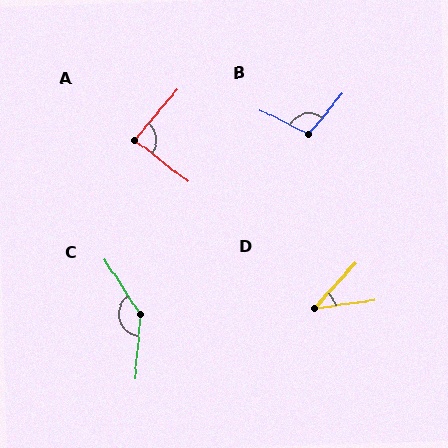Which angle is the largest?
C, at approximately 142 degrees.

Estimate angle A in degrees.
Approximately 88 degrees.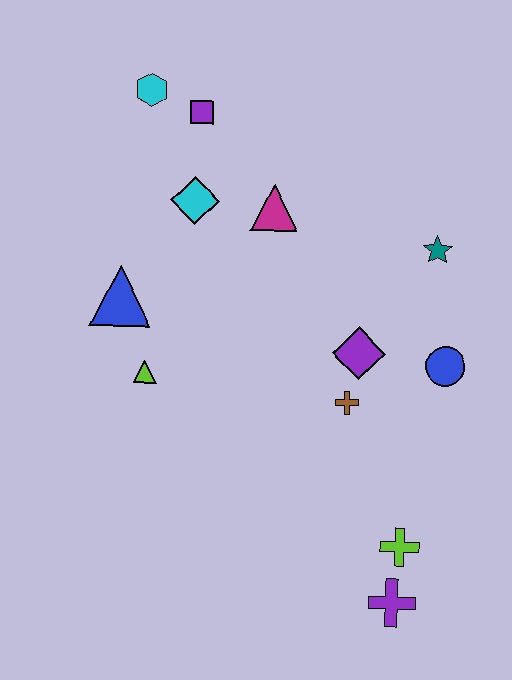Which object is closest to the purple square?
The cyan hexagon is closest to the purple square.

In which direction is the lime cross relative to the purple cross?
The lime cross is above the purple cross.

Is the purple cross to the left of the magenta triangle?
No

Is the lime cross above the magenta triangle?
No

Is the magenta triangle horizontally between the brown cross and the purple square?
Yes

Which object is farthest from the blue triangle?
The purple cross is farthest from the blue triangle.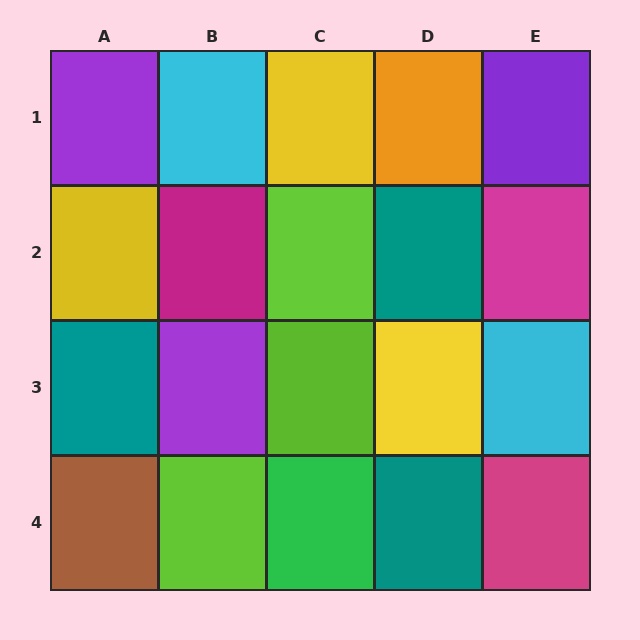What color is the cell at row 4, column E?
Magenta.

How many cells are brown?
1 cell is brown.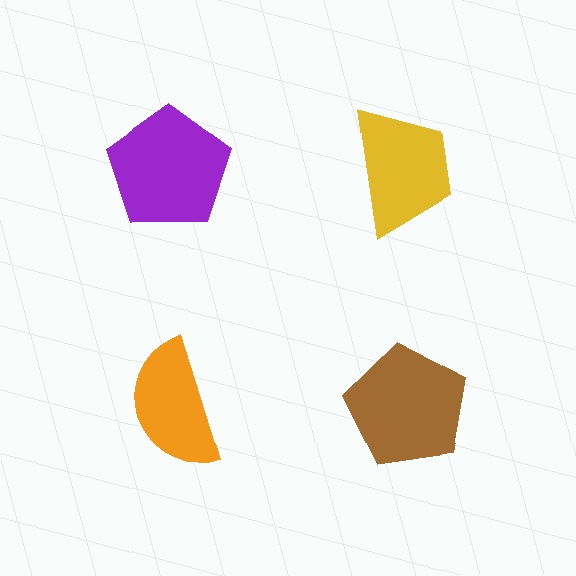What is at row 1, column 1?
A purple pentagon.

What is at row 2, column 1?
An orange semicircle.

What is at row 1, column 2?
A yellow trapezoid.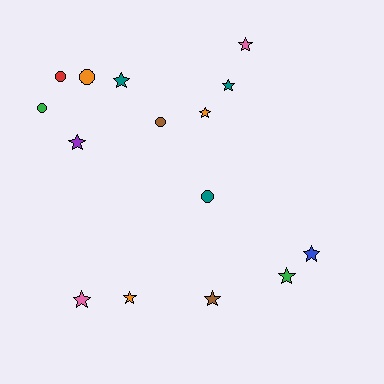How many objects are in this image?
There are 15 objects.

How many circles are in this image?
There are 5 circles.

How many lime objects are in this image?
There are no lime objects.